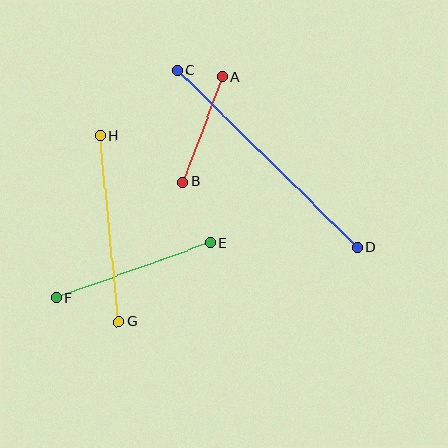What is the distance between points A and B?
The distance is approximately 112 pixels.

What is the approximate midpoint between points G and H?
The midpoint is at approximately (109, 229) pixels.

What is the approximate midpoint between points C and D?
The midpoint is at approximately (267, 159) pixels.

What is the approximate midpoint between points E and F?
The midpoint is at approximately (133, 270) pixels.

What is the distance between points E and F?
The distance is approximately 164 pixels.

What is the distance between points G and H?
The distance is approximately 187 pixels.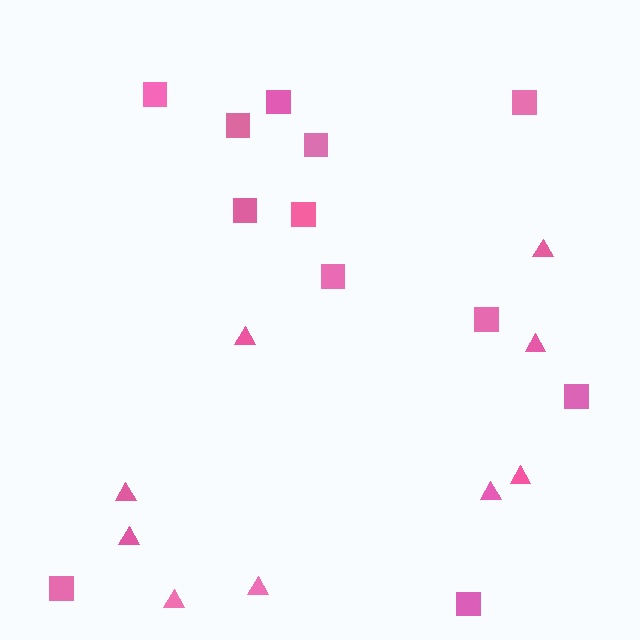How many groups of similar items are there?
There are 2 groups: one group of squares (12) and one group of triangles (9).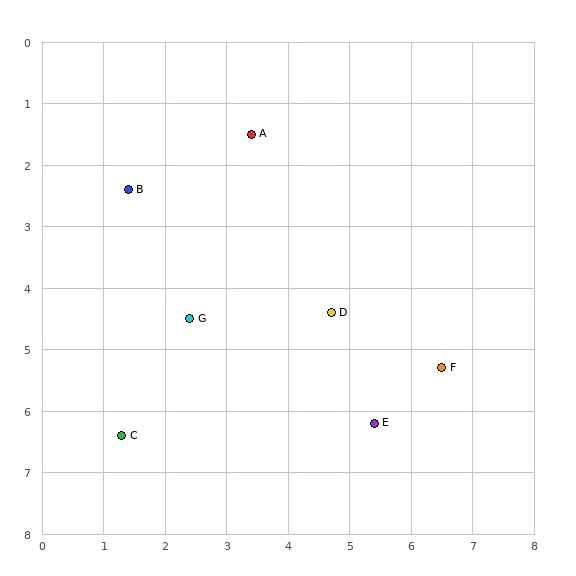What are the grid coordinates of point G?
Point G is at approximately (2.4, 4.5).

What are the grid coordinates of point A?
Point A is at approximately (3.4, 1.5).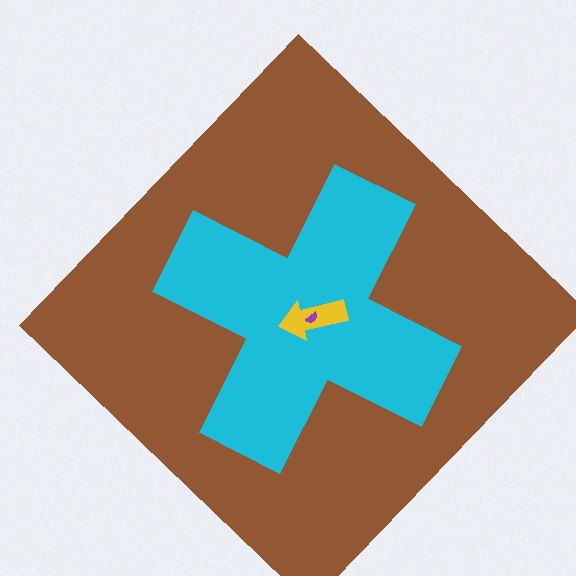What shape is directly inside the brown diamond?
The cyan cross.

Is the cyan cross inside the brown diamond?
Yes.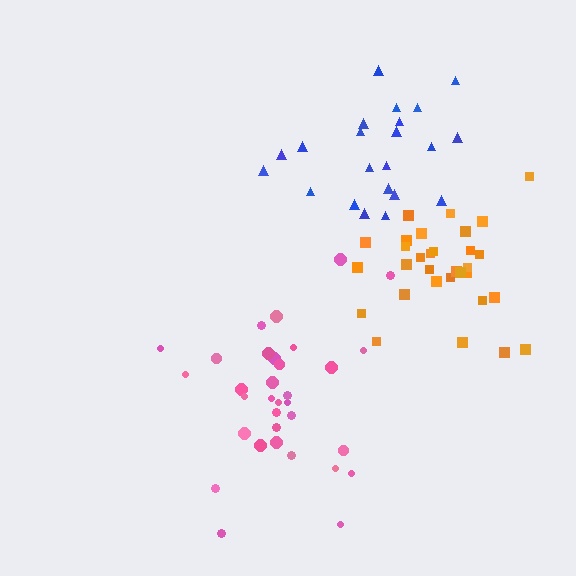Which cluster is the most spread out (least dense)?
Pink.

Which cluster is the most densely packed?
Orange.